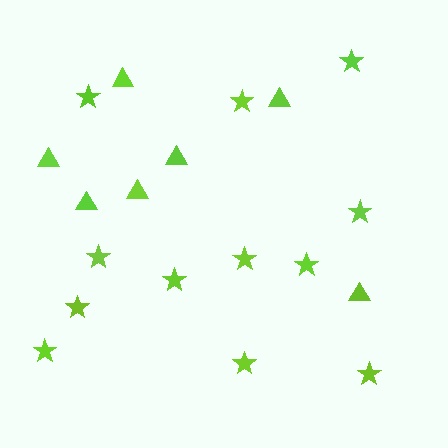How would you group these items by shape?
There are 2 groups: one group of stars (12) and one group of triangles (7).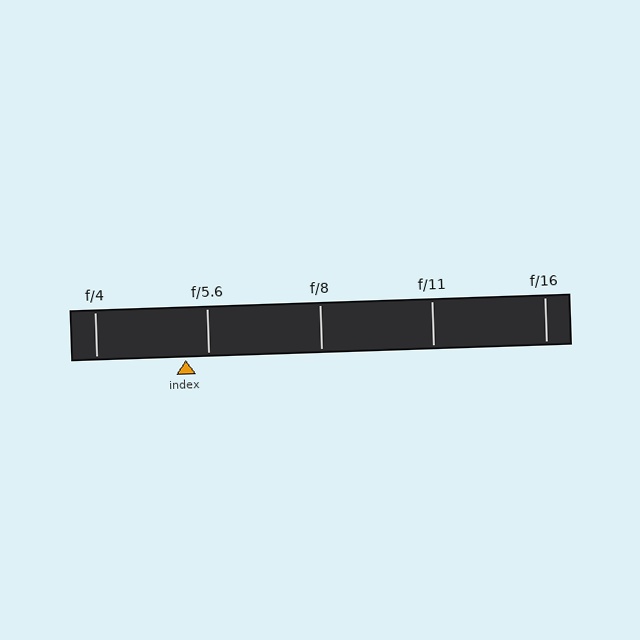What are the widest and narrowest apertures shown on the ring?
The widest aperture shown is f/4 and the narrowest is f/16.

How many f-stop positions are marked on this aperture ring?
There are 5 f-stop positions marked.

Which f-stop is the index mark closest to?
The index mark is closest to f/5.6.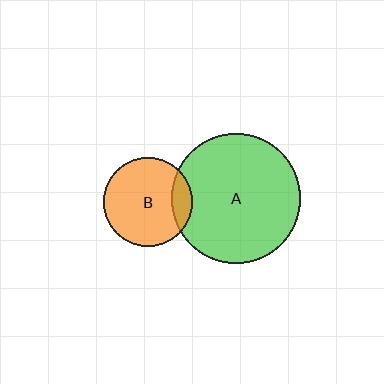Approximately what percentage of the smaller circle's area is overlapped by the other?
Approximately 15%.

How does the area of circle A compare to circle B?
Approximately 2.1 times.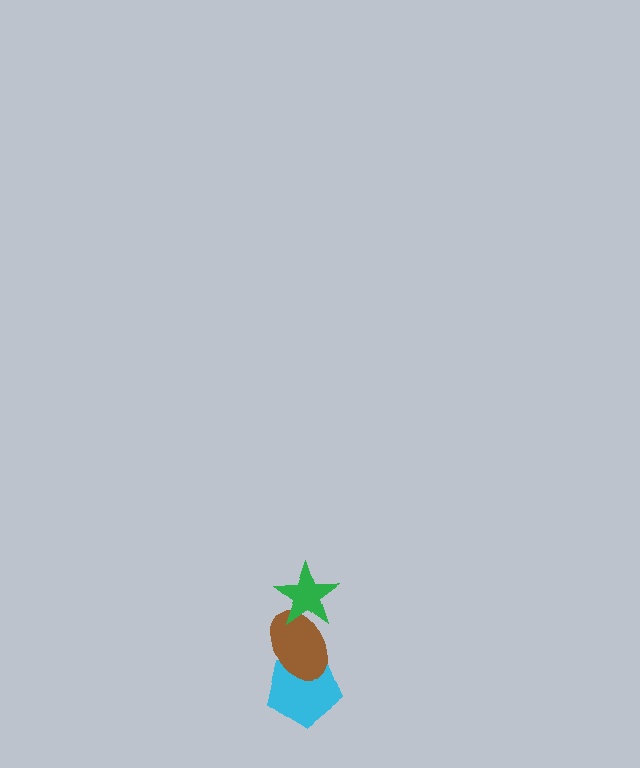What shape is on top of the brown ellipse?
The green star is on top of the brown ellipse.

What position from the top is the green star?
The green star is 1st from the top.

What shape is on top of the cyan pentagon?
The brown ellipse is on top of the cyan pentagon.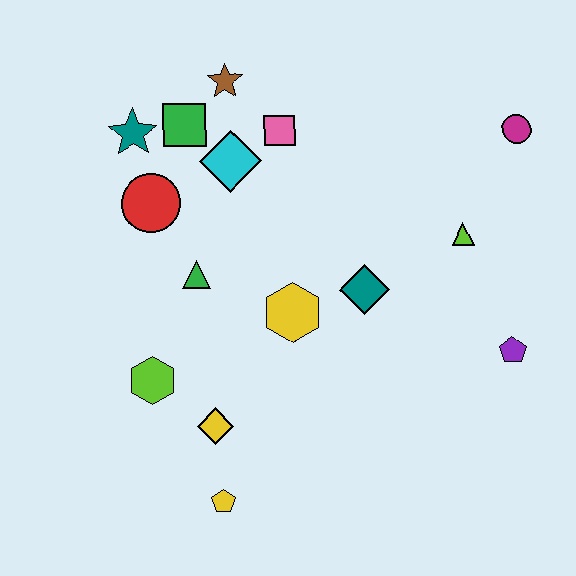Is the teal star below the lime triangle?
No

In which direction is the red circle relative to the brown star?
The red circle is below the brown star.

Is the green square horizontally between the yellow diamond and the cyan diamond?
No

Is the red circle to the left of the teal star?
No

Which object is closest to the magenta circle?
The lime triangle is closest to the magenta circle.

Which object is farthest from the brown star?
The yellow pentagon is farthest from the brown star.